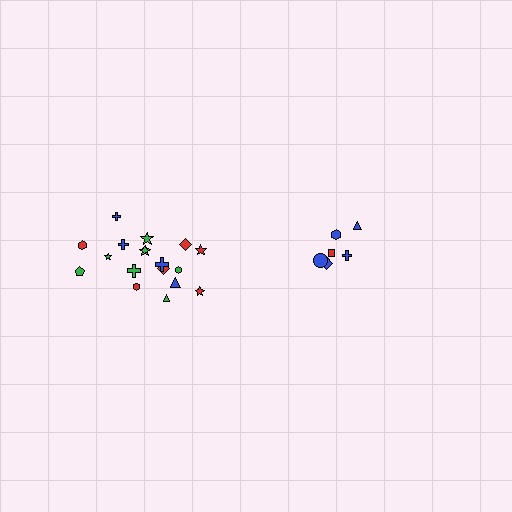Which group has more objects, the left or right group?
The left group.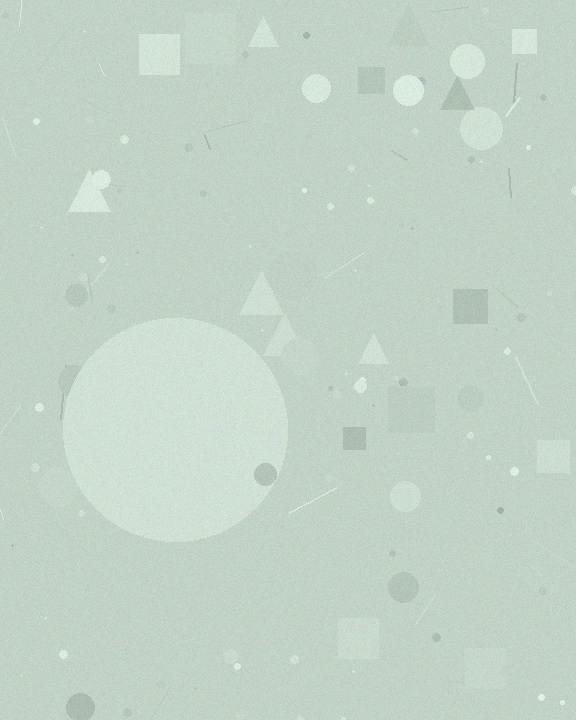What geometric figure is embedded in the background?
A circle is embedded in the background.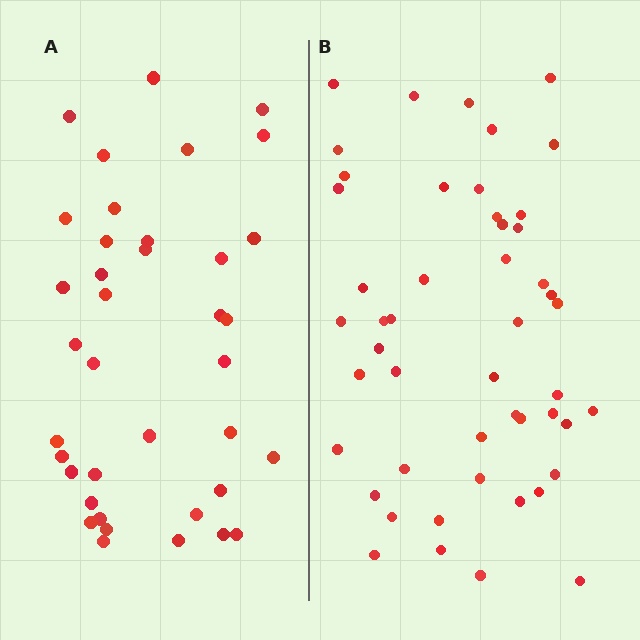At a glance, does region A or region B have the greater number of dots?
Region B (the right region) has more dots.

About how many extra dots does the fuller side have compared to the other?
Region B has roughly 12 or so more dots than region A.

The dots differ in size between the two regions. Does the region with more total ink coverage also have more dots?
No. Region A has more total ink coverage because its dots are larger, but region B actually contains more individual dots. Total area can be misleading — the number of items is what matters here.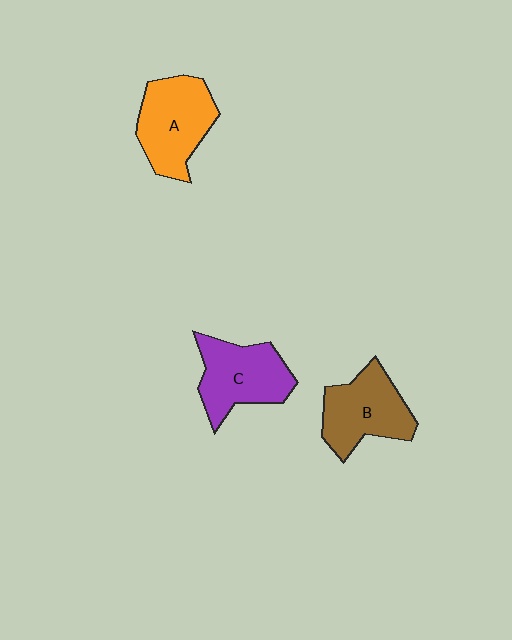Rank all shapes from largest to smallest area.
From largest to smallest: A (orange), C (purple), B (brown).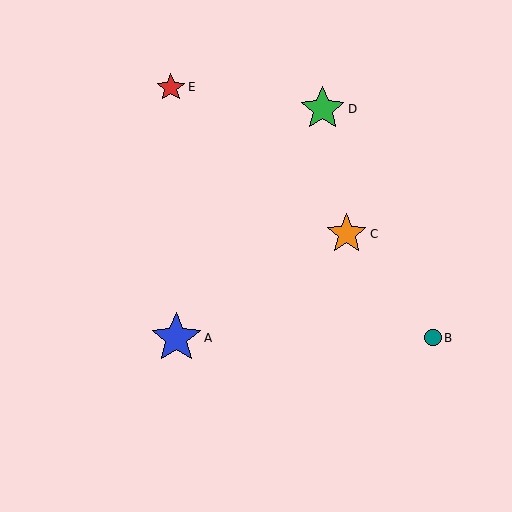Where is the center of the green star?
The center of the green star is at (323, 109).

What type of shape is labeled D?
Shape D is a green star.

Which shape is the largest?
The blue star (labeled A) is the largest.